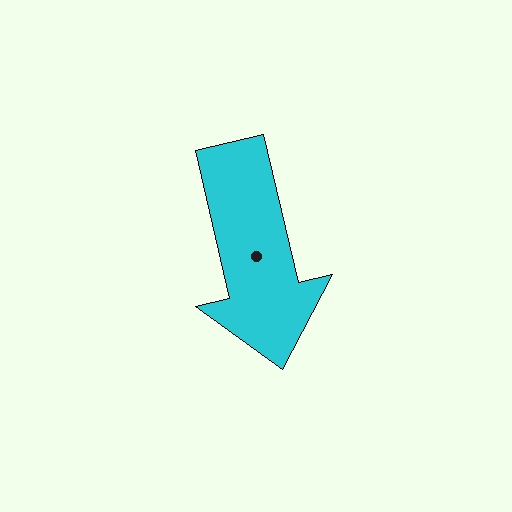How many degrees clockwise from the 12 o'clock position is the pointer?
Approximately 167 degrees.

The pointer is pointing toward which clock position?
Roughly 6 o'clock.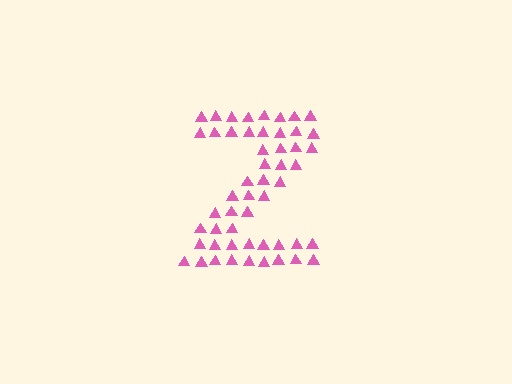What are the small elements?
The small elements are triangles.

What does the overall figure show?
The overall figure shows the letter Z.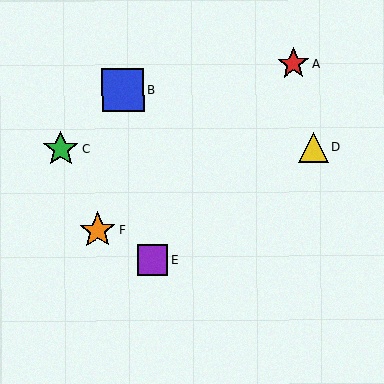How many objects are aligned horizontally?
2 objects (C, D) are aligned horizontally.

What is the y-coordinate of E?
Object E is at y≈260.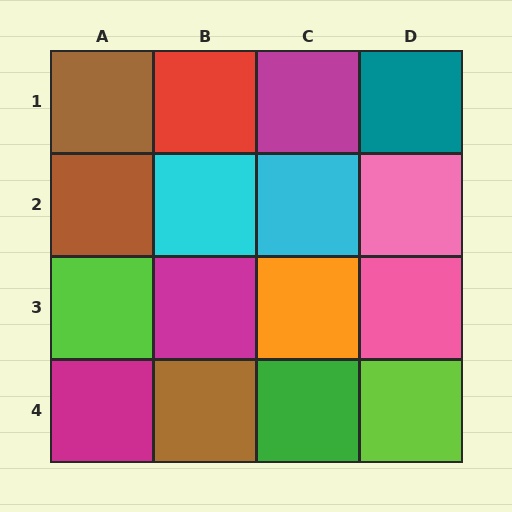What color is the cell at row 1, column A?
Brown.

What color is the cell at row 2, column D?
Pink.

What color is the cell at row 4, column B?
Brown.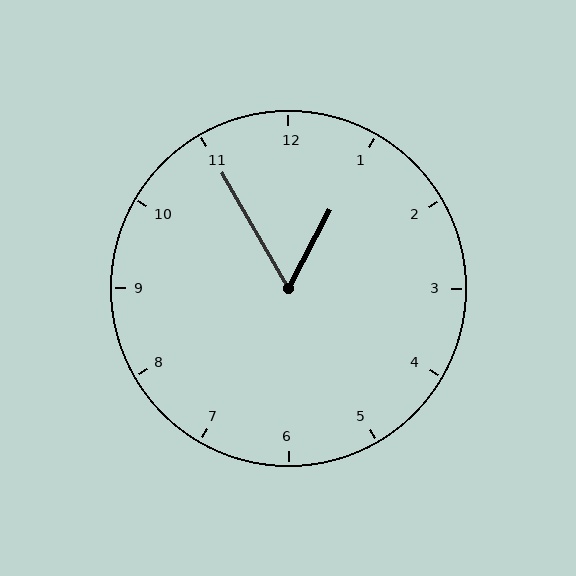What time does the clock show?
12:55.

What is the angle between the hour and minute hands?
Approximately 58 degrees.